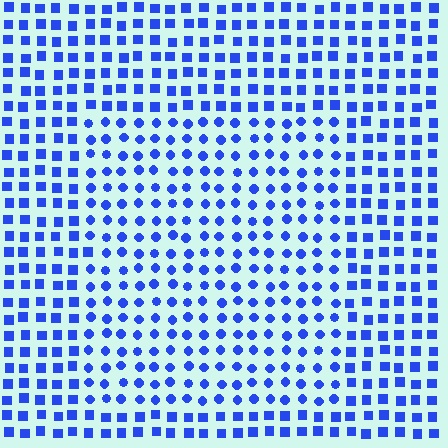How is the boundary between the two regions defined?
The boundary is defined by a change in element shape: circles inside vs. squares outside. All elements share the same color and spacing.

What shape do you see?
I see a rectangle.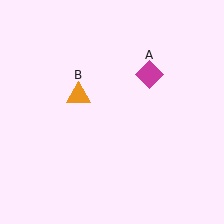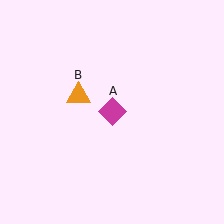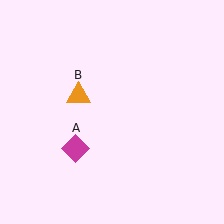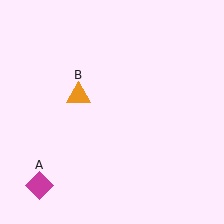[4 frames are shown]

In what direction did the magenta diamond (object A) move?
The magenta diamond (object A) moved down and to the left.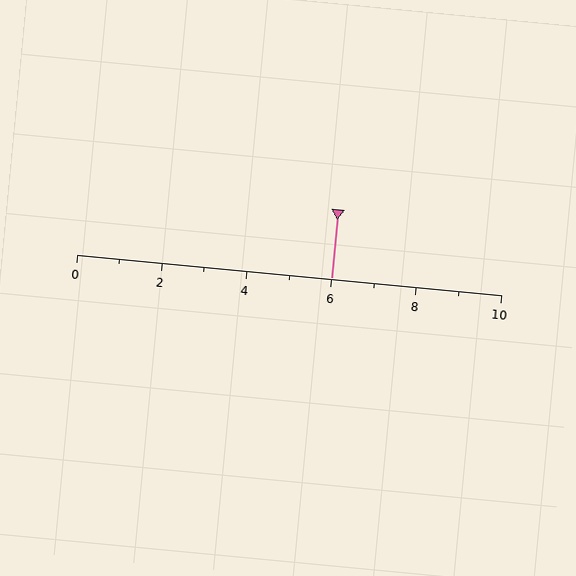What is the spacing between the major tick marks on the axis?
The major ticks are spaced 2 apart.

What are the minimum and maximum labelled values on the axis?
The axis runs from 0 to 10.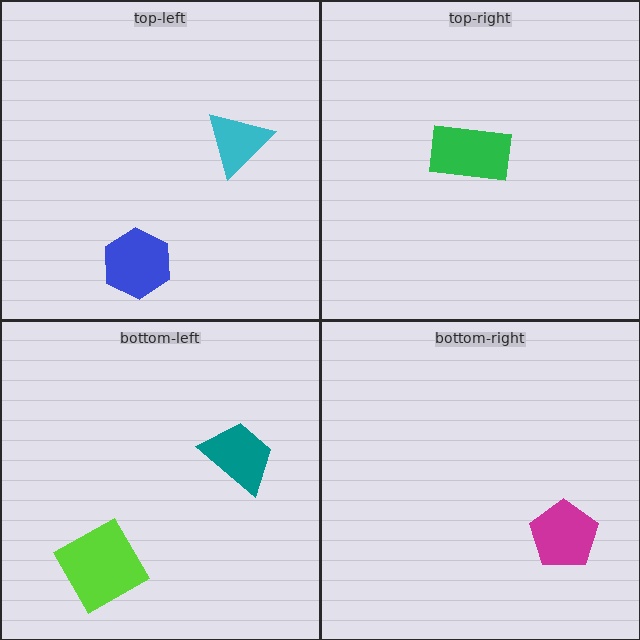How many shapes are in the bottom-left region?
2.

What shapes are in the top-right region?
The green rectangle.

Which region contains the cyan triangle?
The top-left region.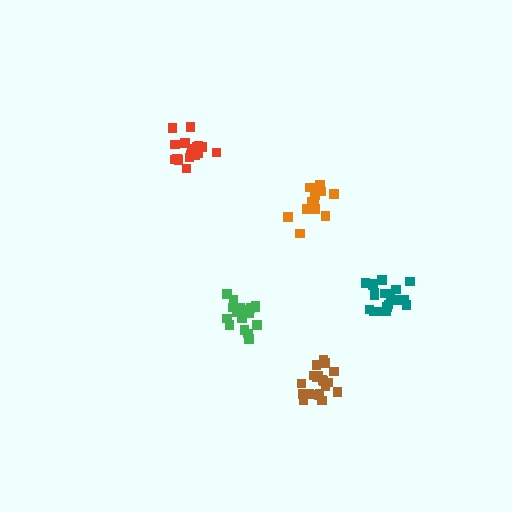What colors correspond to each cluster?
The clusters are colored: green, brown, red, orange, teal.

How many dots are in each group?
Group 1: 18 dots, Group 2: 20 dots, Group 3: 19 dots, Group 4: 15 dots, Group 5: 20 dots (92 total).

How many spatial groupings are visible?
There are 5 spatial groupings.